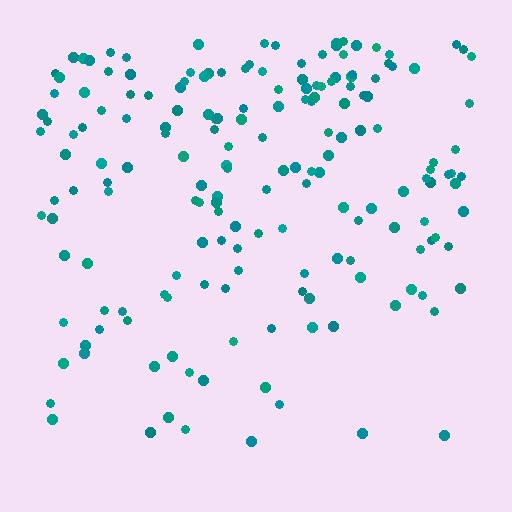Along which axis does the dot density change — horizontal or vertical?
Vertical.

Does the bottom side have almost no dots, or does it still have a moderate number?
Still a moderate number, just noticeably fewer than the top.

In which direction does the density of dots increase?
From bottom to top, with the top side densest.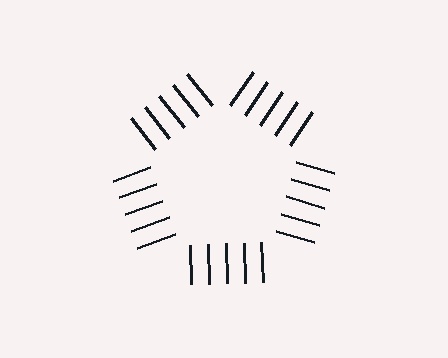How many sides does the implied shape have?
5 sides — the line-ends trace a pentagon.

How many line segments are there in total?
25 — 5 along each of the 5 edges.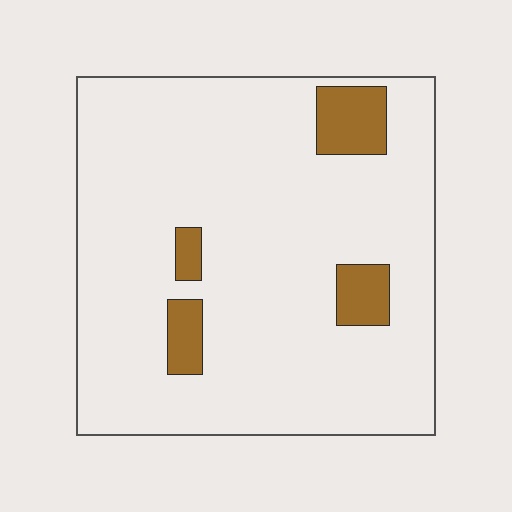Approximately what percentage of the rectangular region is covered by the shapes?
Approximately 10%.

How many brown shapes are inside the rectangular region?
4.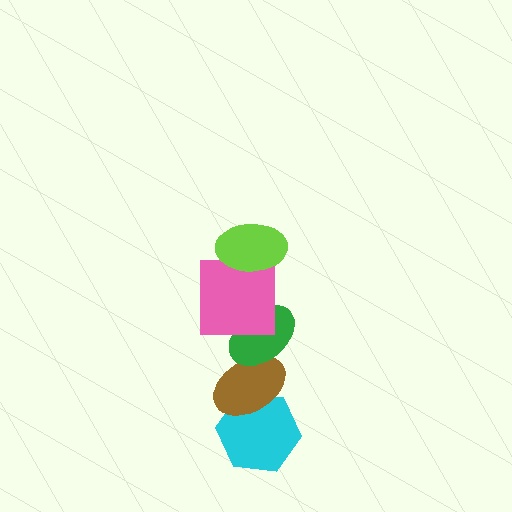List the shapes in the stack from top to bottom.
From top to bottom: the lime ellipse, the pink square, the green ellipse, the brown ellipse, the cyan hexagon.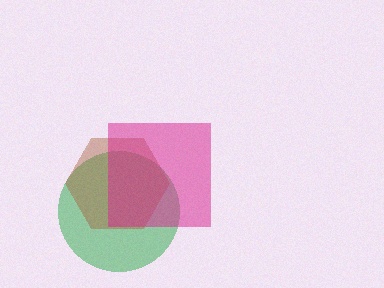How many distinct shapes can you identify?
There are 3 distinct shapes: a green circle, a brown hexagon, a magenta square.